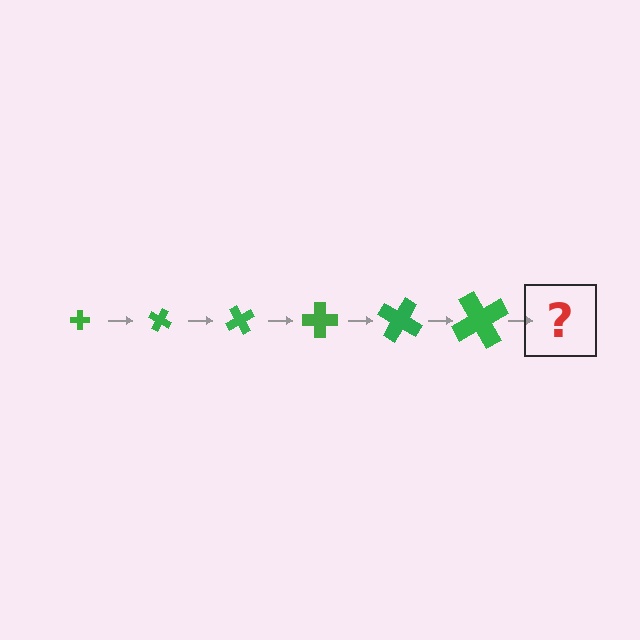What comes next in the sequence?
The next element should be a cross, larger than the previous one and rotated 180 degrees from the start.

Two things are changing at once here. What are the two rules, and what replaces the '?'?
The two rules are that the cross grows larger each step and it rotates 30 degrees each step. The '?' should be a cross, larger than the previous one and rotated 180 degrees from the start.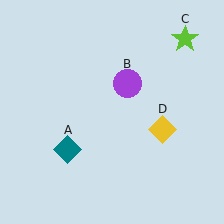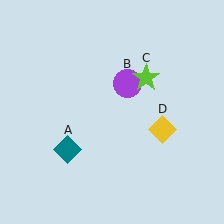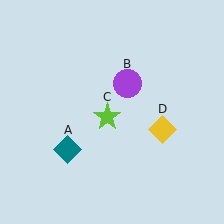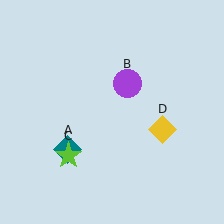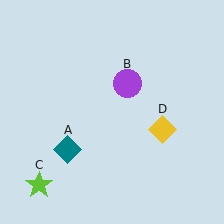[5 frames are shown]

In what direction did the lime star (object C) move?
The lime star (object C) moved down and to the left.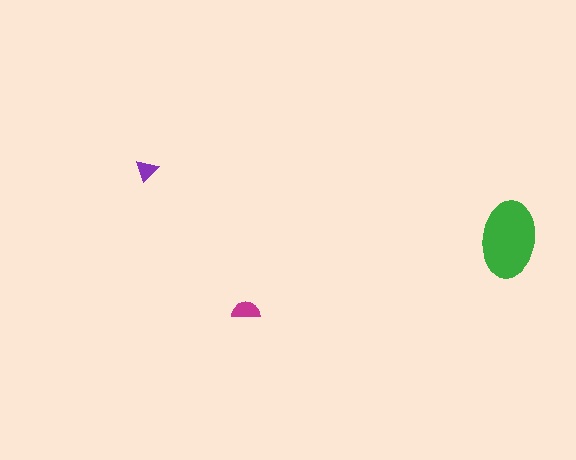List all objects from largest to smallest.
The green ellipse, the magenta semicircle, the purple triangle.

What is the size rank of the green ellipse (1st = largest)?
1st.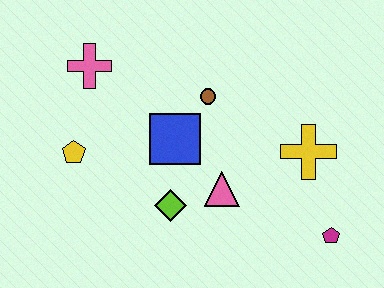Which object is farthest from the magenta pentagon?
The pink cross is farthest from the magenta pentagon.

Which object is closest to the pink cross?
The yellow pentagon is closest to the pink cross.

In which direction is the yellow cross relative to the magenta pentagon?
The yellow cross is above the magenta pentagon.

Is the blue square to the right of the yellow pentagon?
Yes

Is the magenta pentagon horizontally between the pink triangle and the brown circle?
No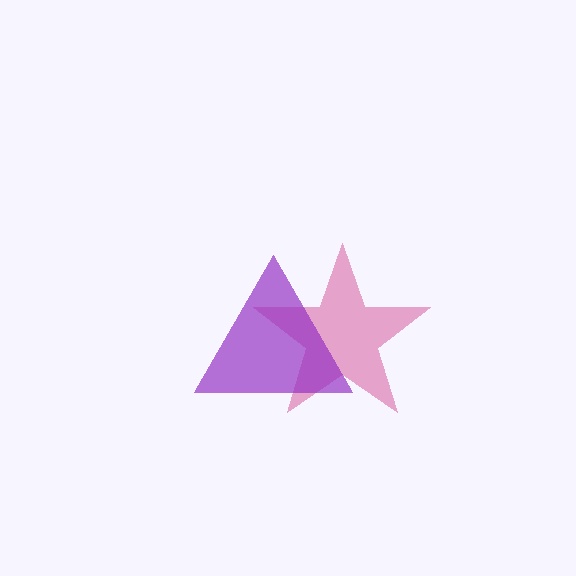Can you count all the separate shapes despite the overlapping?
Yes, there are 2 separate shapes.